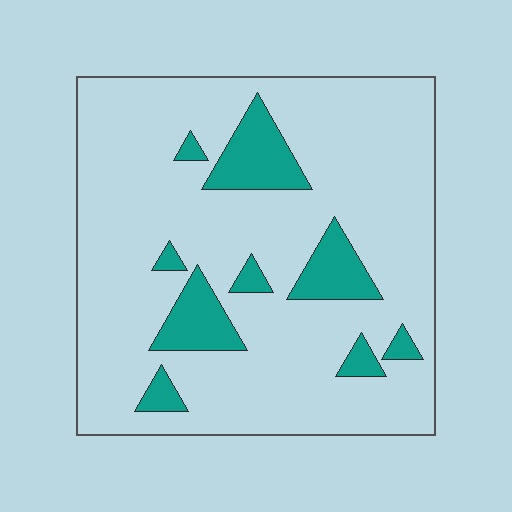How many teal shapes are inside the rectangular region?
9.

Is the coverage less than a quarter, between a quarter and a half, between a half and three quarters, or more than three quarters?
Less than a quarter.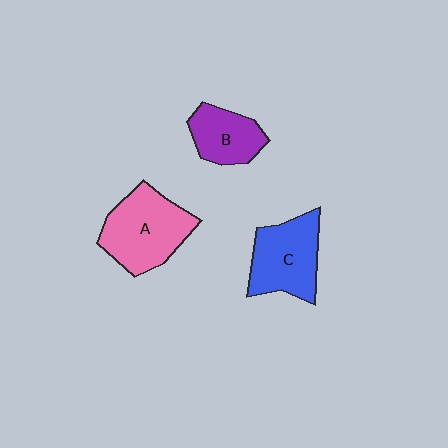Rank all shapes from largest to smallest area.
From largest to smallest: A (pink), C (blue), B (purple).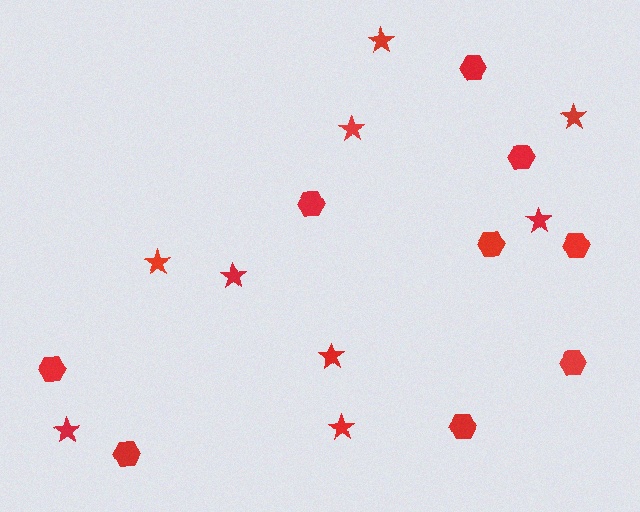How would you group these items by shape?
There are 2 groups: one group of hexagons (9) and one group of stars (9).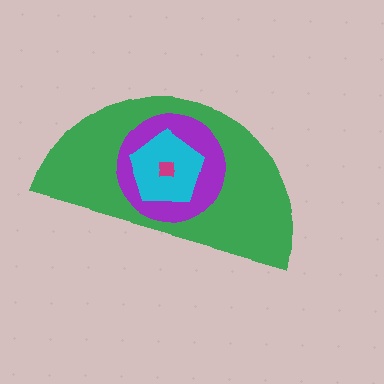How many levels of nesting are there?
4.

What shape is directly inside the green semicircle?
The purple circle.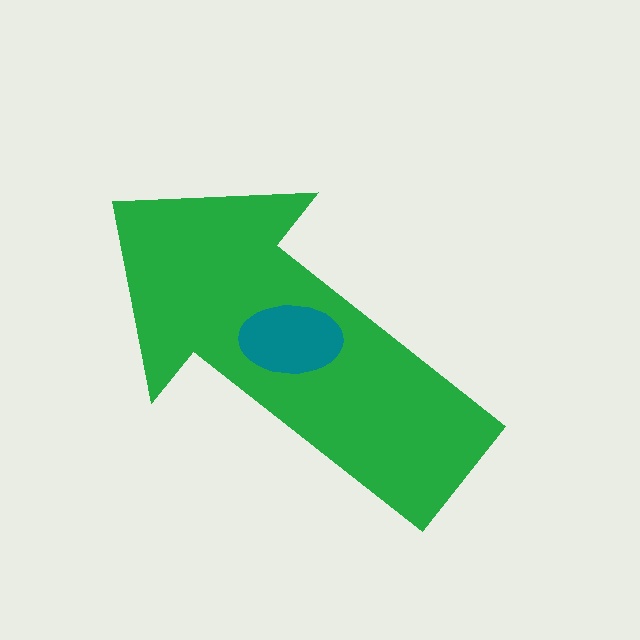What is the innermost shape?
The teal ellipse.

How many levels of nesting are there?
2.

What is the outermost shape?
The green arrow.